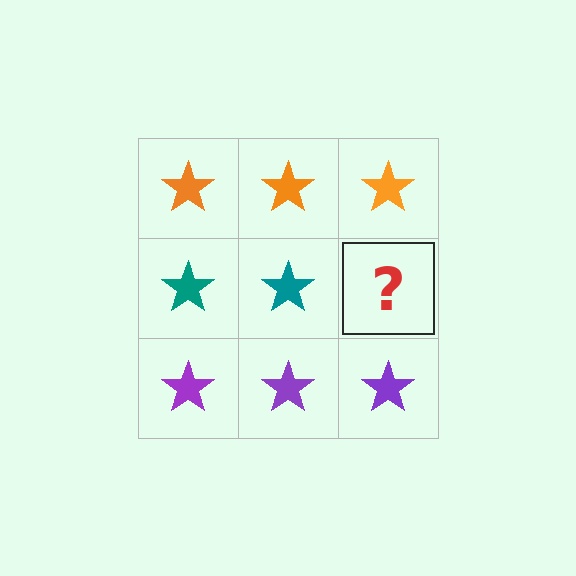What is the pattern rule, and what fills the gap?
The rule is that each row has a consistent color. The gap should be filled with a teal star.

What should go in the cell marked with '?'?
The missing cell should contain a teal star.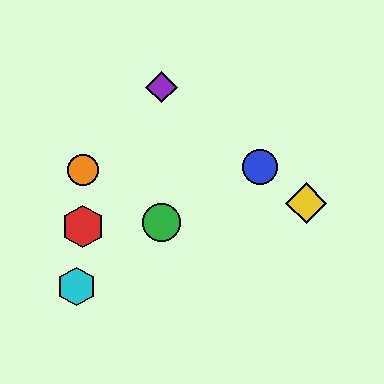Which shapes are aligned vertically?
The green circle, the purple diamond are aligned vertically.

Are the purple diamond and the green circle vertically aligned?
Yes, both are at x≈161.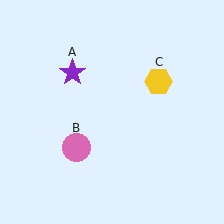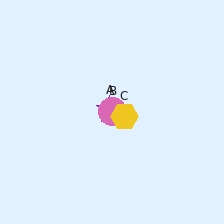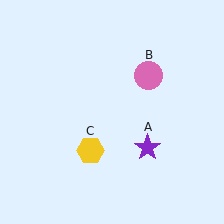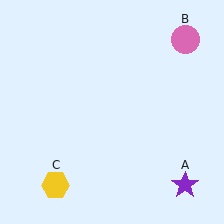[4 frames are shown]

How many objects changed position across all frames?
3 objects changed position: purple star (object A), pink circle (object B), yellow hexagon (object C).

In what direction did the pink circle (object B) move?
The pink circle (object B) moved up and to the right.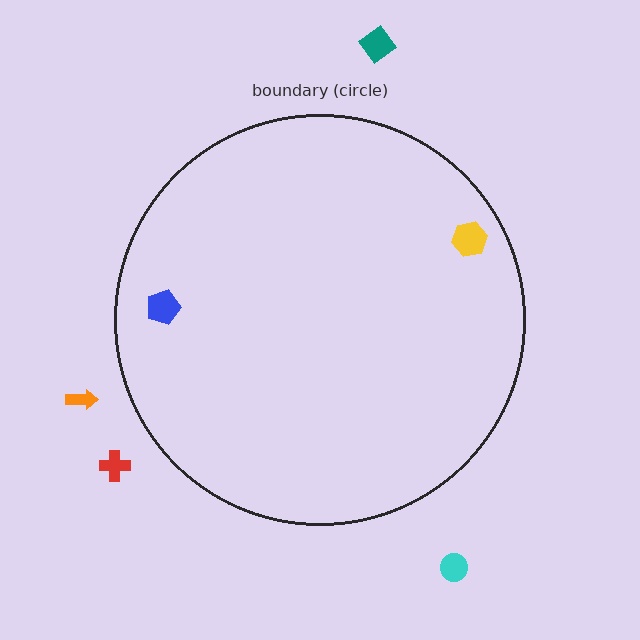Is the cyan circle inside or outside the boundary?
Outside.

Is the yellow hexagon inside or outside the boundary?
Inside.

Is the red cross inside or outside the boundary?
Outside.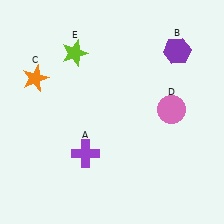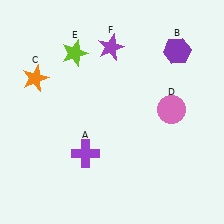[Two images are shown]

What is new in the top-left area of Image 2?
A purple star (F) was added in the top-left area of Image 2.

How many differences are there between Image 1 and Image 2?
There is 1 difference between the two images.